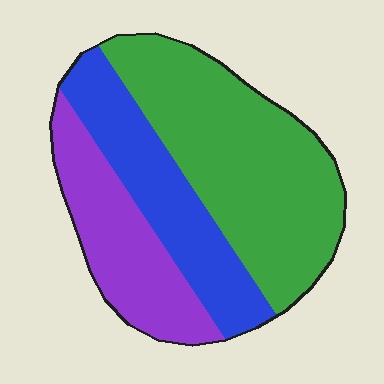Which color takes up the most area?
Green, at roughly 50%.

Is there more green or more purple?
Green.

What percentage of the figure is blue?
Blue takes up about one quarter (1/4) of the figure.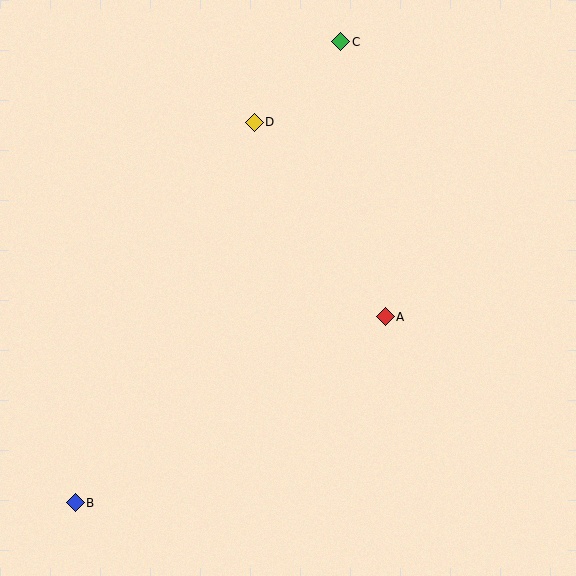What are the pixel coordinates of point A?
Point A is at (385, 317).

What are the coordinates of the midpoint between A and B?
The midpoint between A and B is at (230, 410).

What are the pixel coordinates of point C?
Point C is at (341, 42).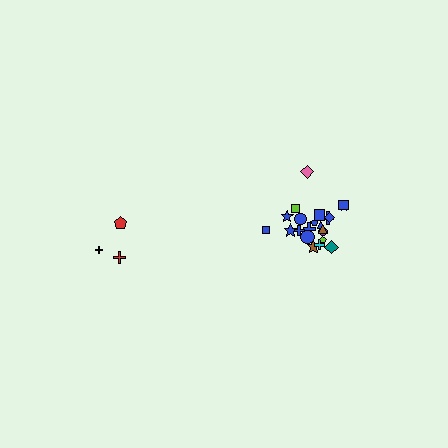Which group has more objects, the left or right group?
The right group.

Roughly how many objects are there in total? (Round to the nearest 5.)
Roughly 25 objects in total.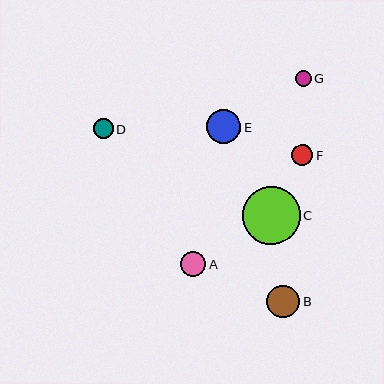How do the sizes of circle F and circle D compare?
Circle F and circle D are approximately the same size.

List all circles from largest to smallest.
From largest to smallest: C, E, B, A, F, D, G.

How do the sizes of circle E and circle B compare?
Circle E and circle B are approximately the same size.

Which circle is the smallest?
Circle G is the smallest with a size of approximately 16 pixels.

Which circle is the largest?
Circle C is the largest with a size of approximately 58 pixels.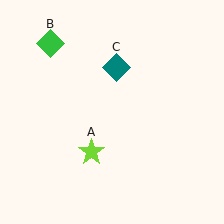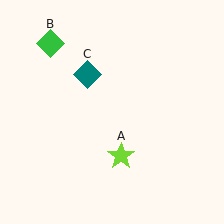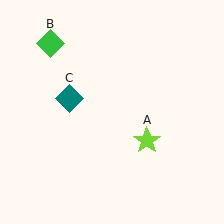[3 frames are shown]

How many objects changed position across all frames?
2 objects changed position: lime star (object A), teal diamond (object C).